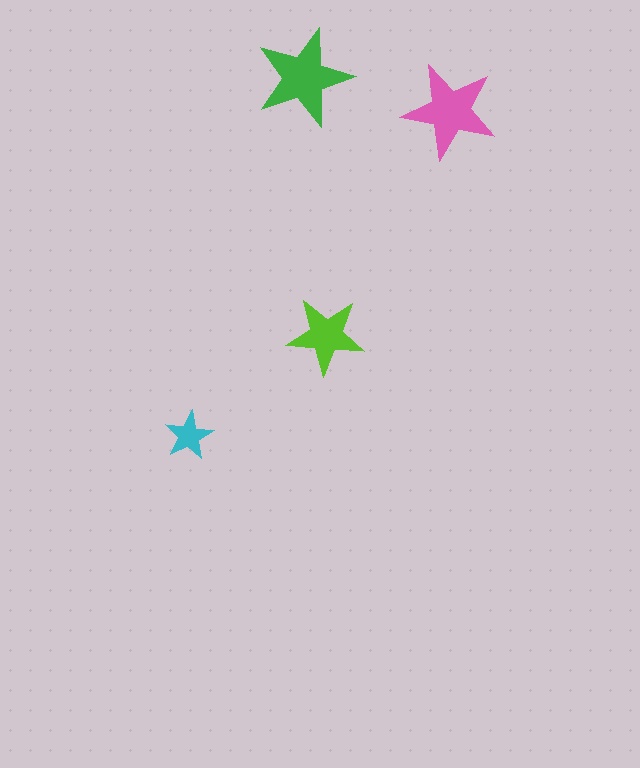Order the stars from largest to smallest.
the green one, the pink one, the lime one, the cyan one.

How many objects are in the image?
There are 4 objects in the image.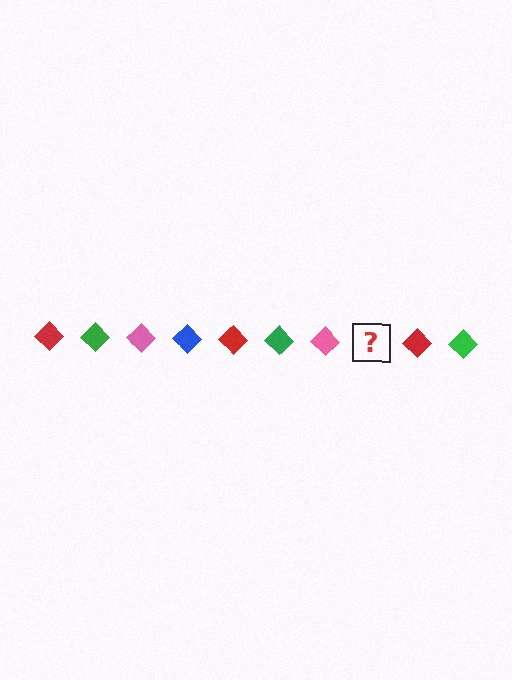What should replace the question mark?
The question mark should be replaced with a blue diamond.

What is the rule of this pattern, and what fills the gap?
The rule is that the pattern cycles through red, green, pink, blue diamonds. The gap should be filled with a blue diamond.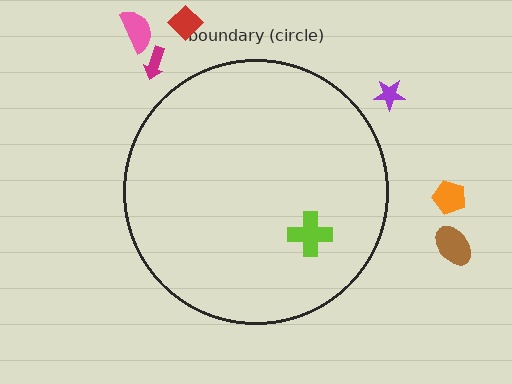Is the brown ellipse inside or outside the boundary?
Outside.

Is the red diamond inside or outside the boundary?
Outside.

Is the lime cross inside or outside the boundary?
Inside.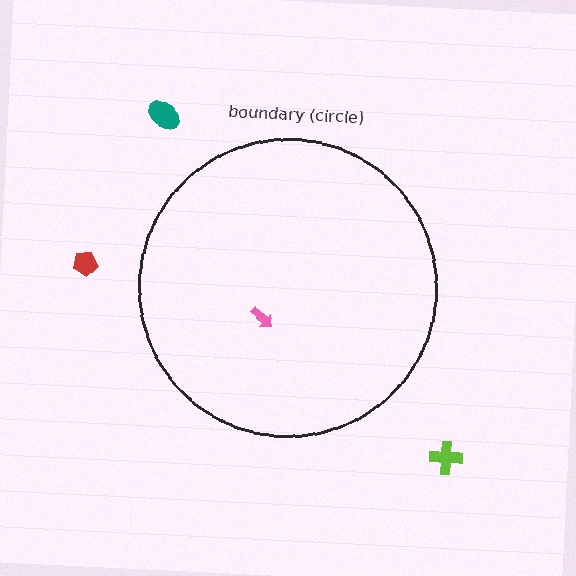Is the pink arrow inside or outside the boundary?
Inside.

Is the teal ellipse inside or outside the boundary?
Outside.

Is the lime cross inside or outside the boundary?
Outside.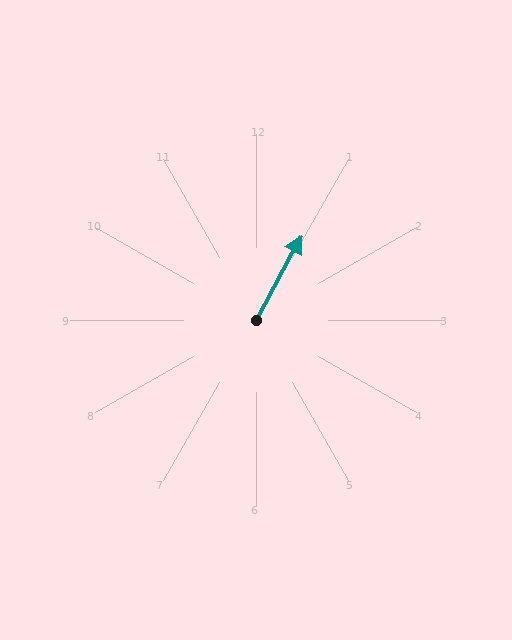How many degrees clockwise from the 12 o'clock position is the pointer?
Approximately 28 degrees.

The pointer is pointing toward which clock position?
Roughly 1 o'clock.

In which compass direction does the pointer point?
Northeast.